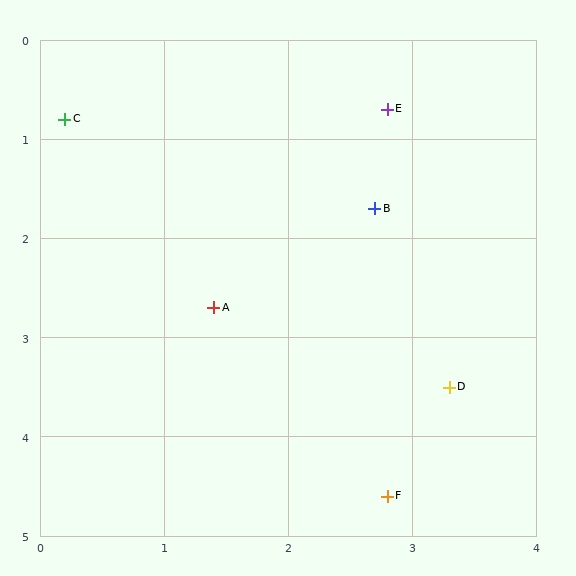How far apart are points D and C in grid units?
Points D and C are about 4.1 grid units apart.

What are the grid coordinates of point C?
Point C is at approximately (0.2, 0.8).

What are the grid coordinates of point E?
Point E is at approximately (2.8, 0.7).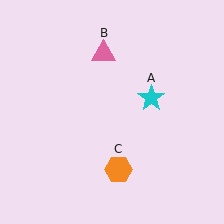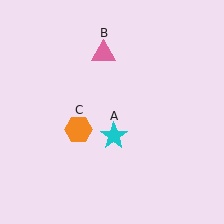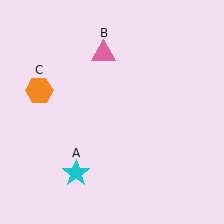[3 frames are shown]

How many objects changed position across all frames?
2 objects changed position: cyan star (object A), orange hexagon (object C).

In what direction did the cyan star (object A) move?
The cyan star (object A) moved down and to the left.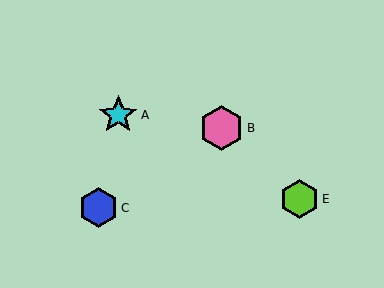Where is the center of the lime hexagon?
The center of the lime hexagon is at (299, 199).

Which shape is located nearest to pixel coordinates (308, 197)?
The lime hexagon (labeled E) at (299, 199) is nearest to that location.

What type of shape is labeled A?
Shape A is a cyan star.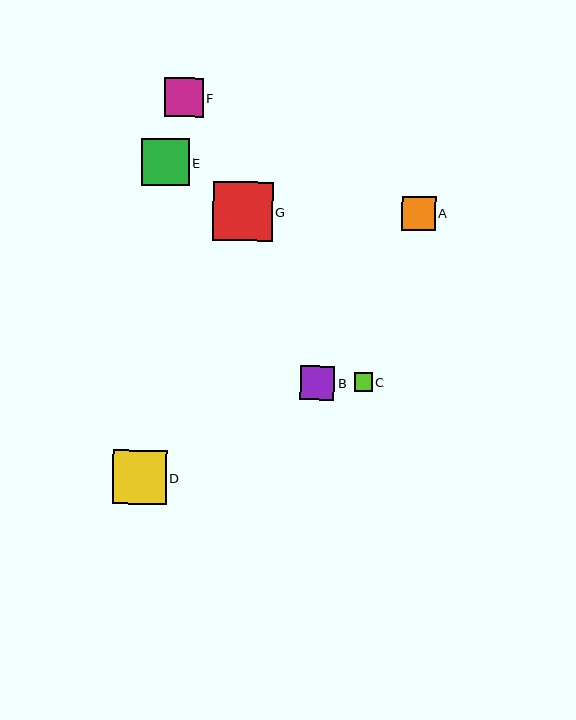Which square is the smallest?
Square C is the smallest with a size of approximately 18 pixels.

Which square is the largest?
Square G is the largest with a size of approximately 59 pixels.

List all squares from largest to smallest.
From largest to smallest: G, D, E, F, A, B, C.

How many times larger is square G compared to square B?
Square G is approximately 1.7 times the size of square B.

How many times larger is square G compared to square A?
Square G is approximately 1.7 times the size of square A.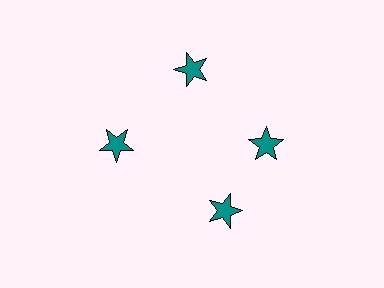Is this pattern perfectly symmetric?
No. The 4 teal stars are arranged in a ring, but one element near the 6 o'clock position is rotated out of alignment along the ring, breaking the 4-fold rotational symmetry.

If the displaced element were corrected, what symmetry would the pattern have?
It would have 4-fold rotational symmetry — the pattern would map onto itself every 90 degrees.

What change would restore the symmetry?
The symmetry would be restored by rotating it back into even spacing with its neighbors so that all 4 stars sit at equal angles and equal distance from the center.